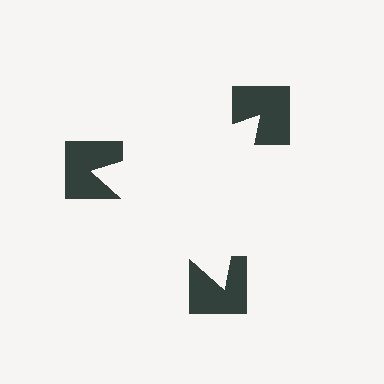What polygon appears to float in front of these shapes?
An illusory triangle — its edges are inferred from the aligned wedge cuts in the notched squares, not physically drawn.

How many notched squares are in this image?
There are 3 — one at each vertex of the illusory triangle.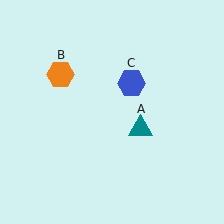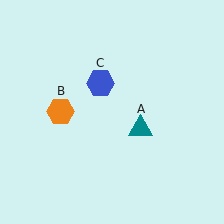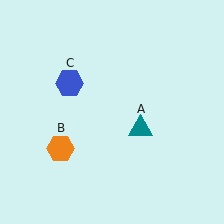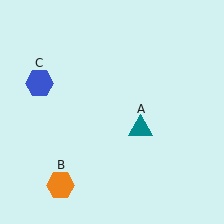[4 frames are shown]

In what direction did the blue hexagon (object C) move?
The blue hexagon (object C) moved left.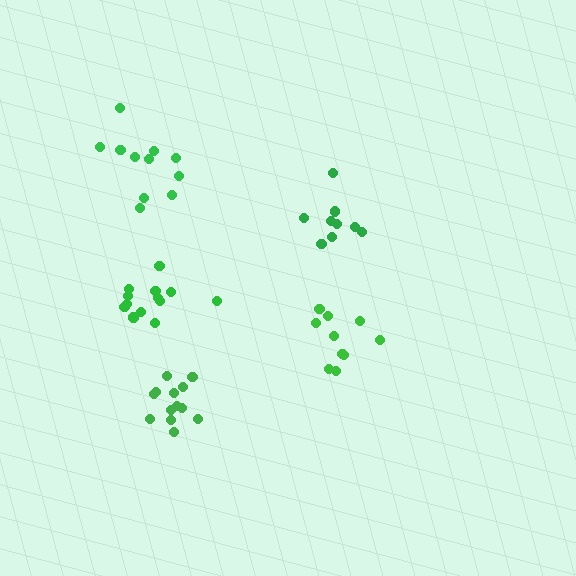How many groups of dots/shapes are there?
There are 5 groups.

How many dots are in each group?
Group 1: 9 dots, Group 2: 10 dots, Group 3: 14 dots, Group 4: 11 dots, Group 5: 13 dots (57 total).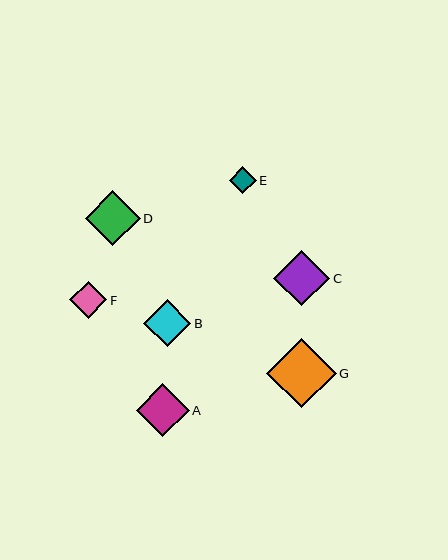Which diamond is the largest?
Diamond G is the largest with a size of approximately 69 pixels.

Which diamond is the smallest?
Diamond E is the smallest with a size of approximately 27 pixels.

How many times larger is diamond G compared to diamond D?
Diamond G is approximately 1.3 times the size of diamond D.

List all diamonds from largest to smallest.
From largest to smallest: G, C, D, A, B, F, E.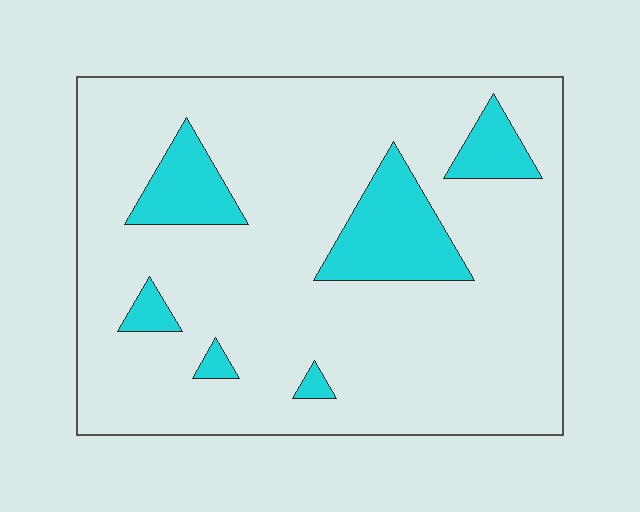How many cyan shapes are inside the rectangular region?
6.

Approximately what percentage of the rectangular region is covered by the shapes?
Approximately 15%.